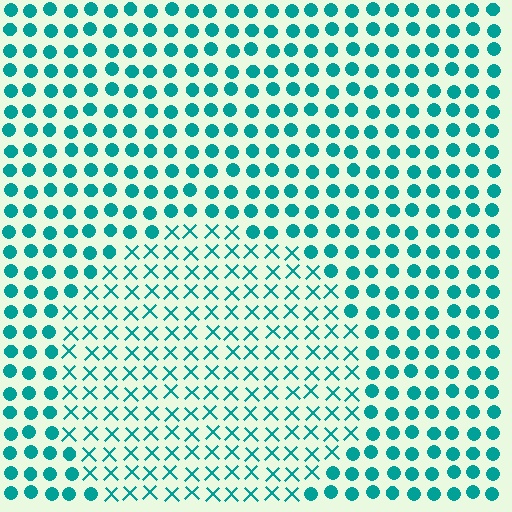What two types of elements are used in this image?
The image uses X marks inside the circle region and circles outside it.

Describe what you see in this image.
The image is filled with small teal elements arranged in a uniform grid. A circle-shaped region contains X marks, while the surrounding area contains circles. The boundary is defined purely by the change in element shape.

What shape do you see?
I see a circle.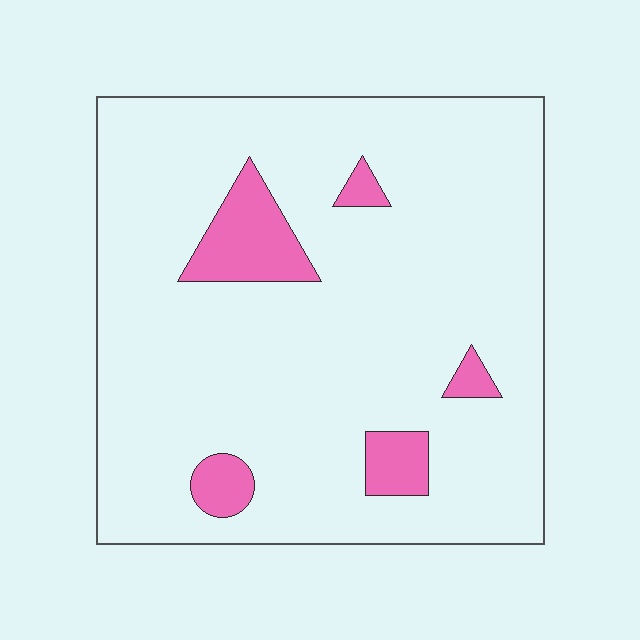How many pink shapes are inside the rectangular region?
5.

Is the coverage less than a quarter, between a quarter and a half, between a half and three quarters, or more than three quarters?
Less than a quarter.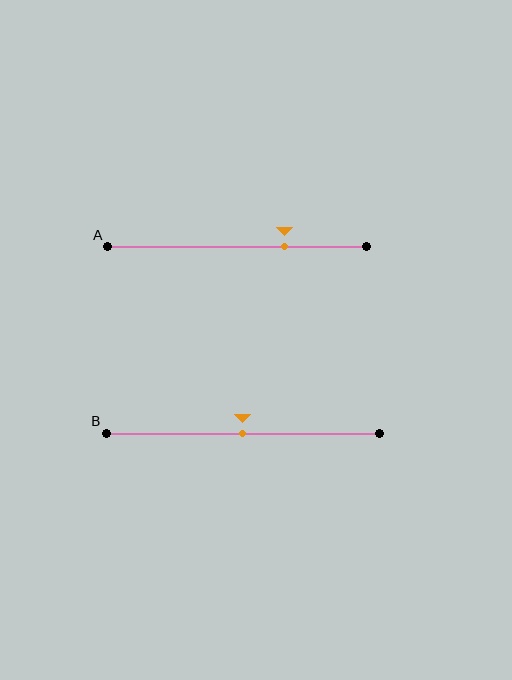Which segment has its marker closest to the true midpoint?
Segment B has its marker closest to the true midpoint.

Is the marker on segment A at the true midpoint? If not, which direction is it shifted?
No, the marker on segment A is shifted to the right by about 18% of the segment length.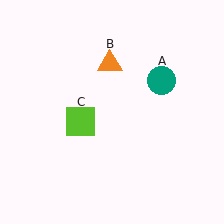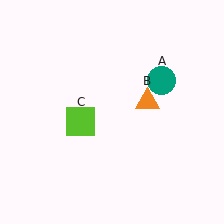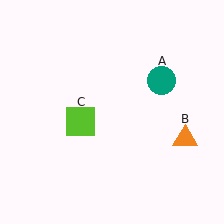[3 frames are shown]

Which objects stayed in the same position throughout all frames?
Teal circle (object A) and lime square (object C) remained stationary.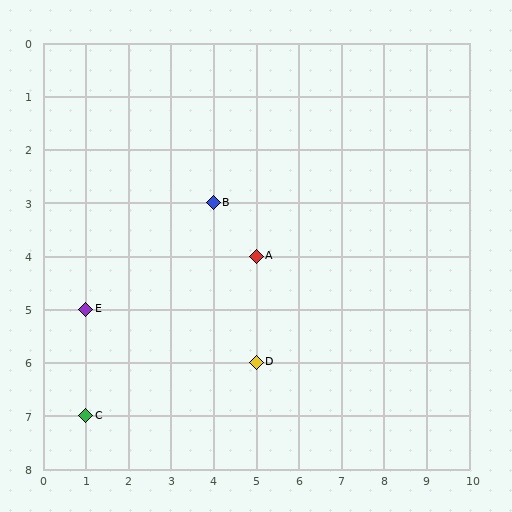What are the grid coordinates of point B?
Point B is at grid coordinates (4, 3).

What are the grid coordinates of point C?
Point C is at grid coordinates (1, 7).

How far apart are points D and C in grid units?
Points D and C are 4 columns and 1 row apart (about 4.1 grid units diagonally).